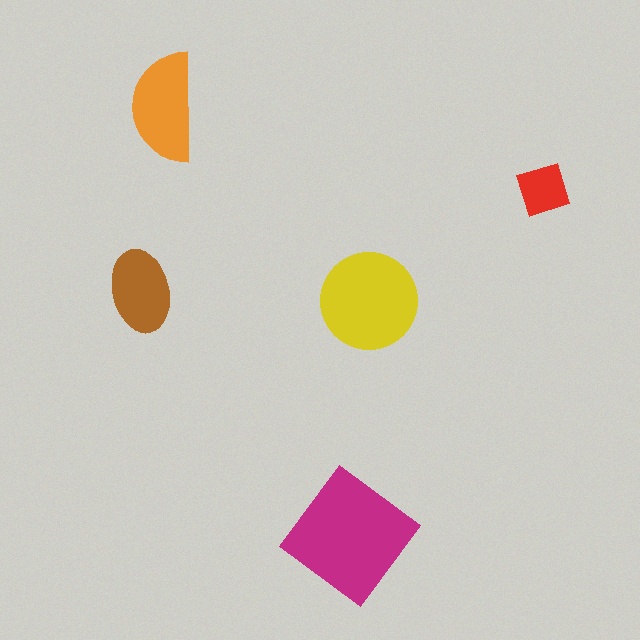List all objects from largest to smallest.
The magenta diamond, the yellow circle, the orange semicircle, the brown ellipse, the red diamond.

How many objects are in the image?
There are 5 objects in the image.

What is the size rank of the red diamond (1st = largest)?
5th.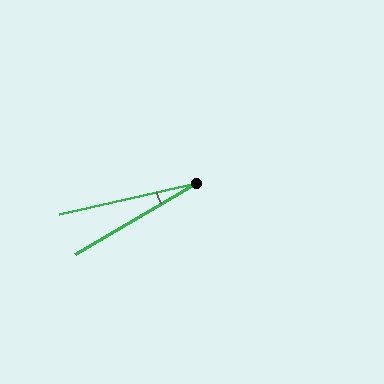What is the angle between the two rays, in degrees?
Approximately 18 degrees.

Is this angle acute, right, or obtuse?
It is acute.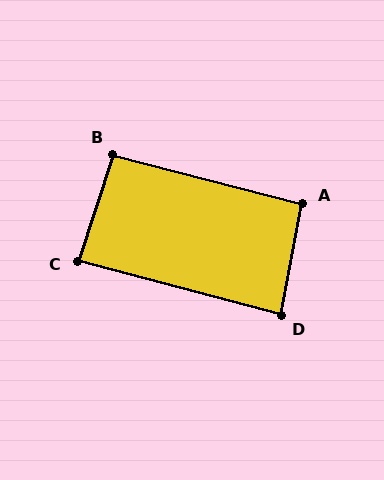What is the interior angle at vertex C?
Approximately 87 degrees (approximately right).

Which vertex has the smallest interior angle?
D, at approximately 86 degrees.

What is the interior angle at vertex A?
Approximately 93 degrees (approximately right).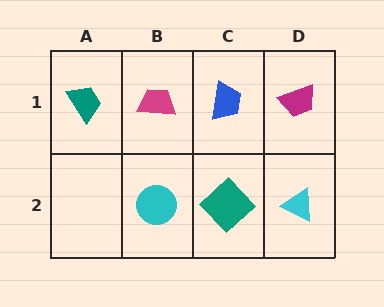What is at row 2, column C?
A teal diamond.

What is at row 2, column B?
A cyan circle.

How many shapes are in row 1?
4 shapes.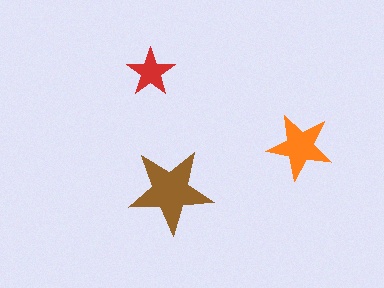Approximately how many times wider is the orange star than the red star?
About 1.5 times wider.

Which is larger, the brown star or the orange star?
The brown one.